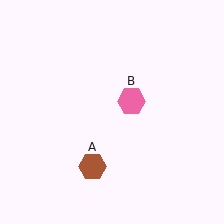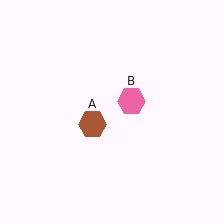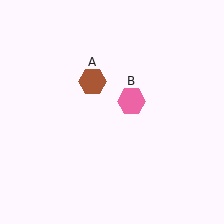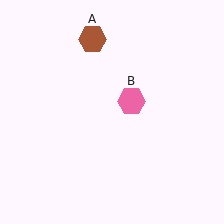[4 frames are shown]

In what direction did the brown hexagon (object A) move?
The brown hexagon (object A) moved up.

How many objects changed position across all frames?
1 object changed position: brown hexagon (object A).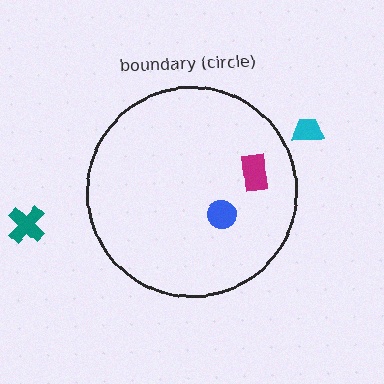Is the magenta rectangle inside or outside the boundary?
Inside.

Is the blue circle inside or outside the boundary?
Inside.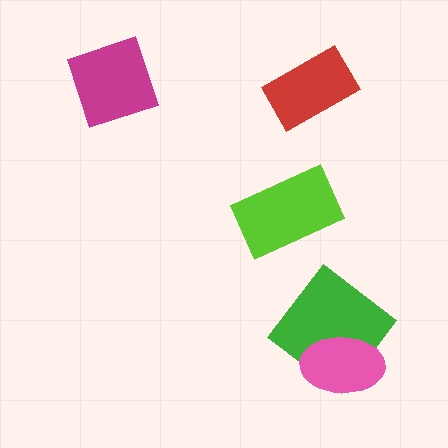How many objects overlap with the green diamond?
1 object overlaps with the green diamond.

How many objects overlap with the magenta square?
0 objects overlap with the magenta square.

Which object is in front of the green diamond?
The pink ellipse is in front of the green diamond.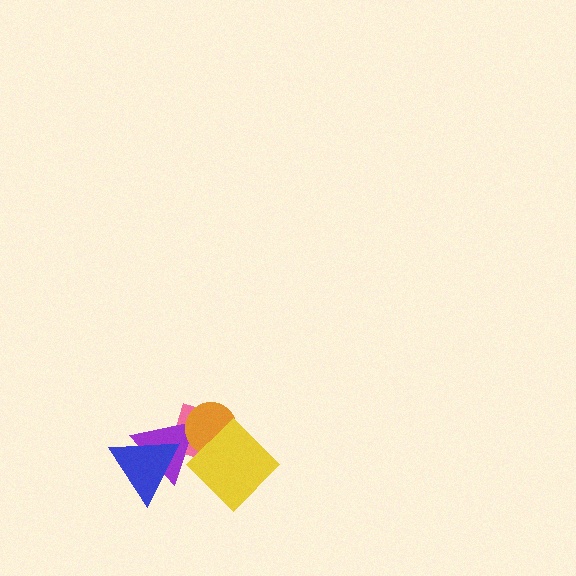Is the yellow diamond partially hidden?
No, no other shape covers it.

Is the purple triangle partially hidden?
Yes, it is partially covered by another shape.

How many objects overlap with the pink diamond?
4 objects overlap with the pink diamond.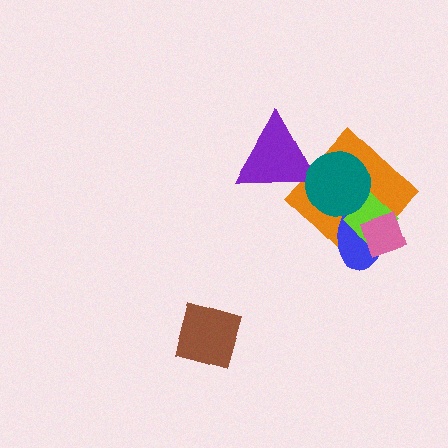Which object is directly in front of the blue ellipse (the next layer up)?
The lime diamond is directly in front of the blue ellipse.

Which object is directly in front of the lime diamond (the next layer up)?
The pink diamond is directly in front of the lime diamond.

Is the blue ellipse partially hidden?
Yes, it is partially covered by another shape.